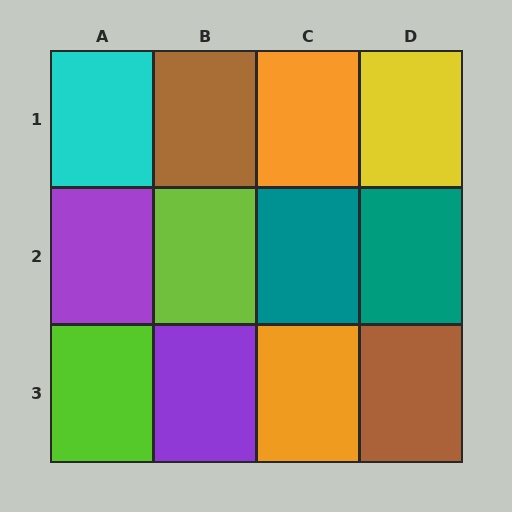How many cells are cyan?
1 cell is cyan.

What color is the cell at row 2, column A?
Purple.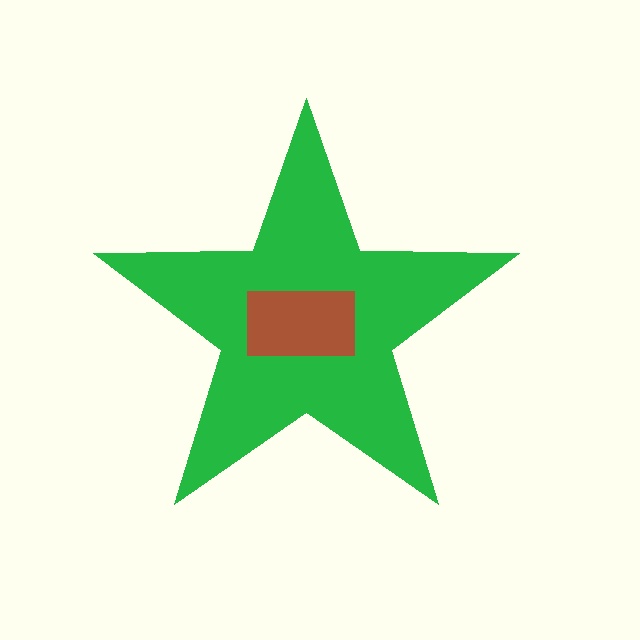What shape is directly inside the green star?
The brown rectangle.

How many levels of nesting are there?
2.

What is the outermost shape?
The green star.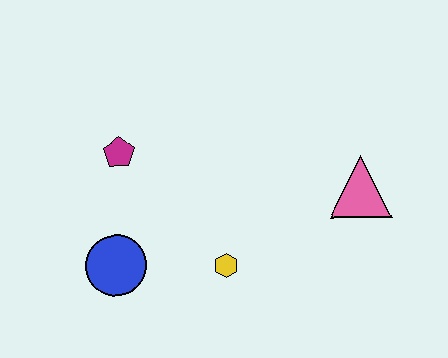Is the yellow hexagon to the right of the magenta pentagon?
Yes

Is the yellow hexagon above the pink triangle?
No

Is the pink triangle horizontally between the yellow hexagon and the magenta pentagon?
No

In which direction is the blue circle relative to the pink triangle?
The blue circle is to the left of the pink triangle.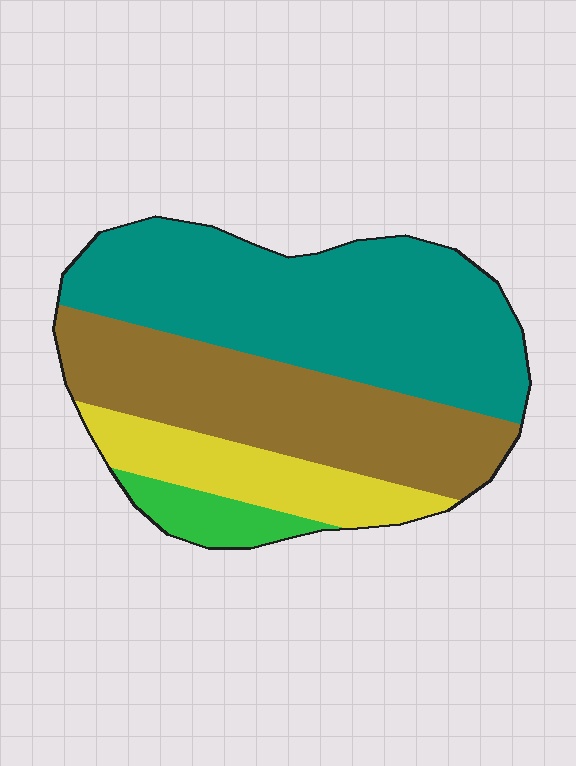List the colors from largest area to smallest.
From largest to smallest: teal, brown, yellow, green.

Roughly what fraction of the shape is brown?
Brown covers roughly 35% of the shape.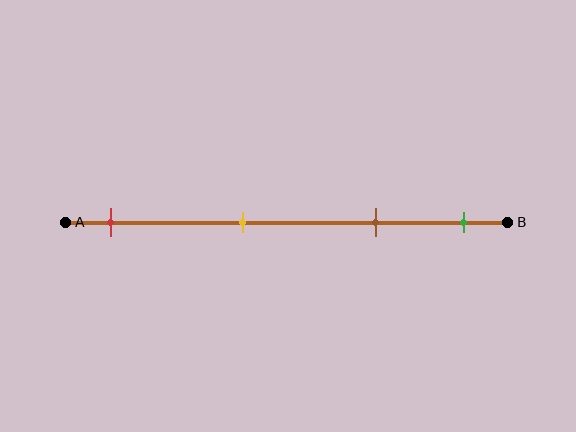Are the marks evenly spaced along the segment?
No, the marks are not evenly spaced.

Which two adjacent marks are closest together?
The brown and green marks are the closest adjacent pair.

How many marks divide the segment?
There are 4 marks dividing the segment.